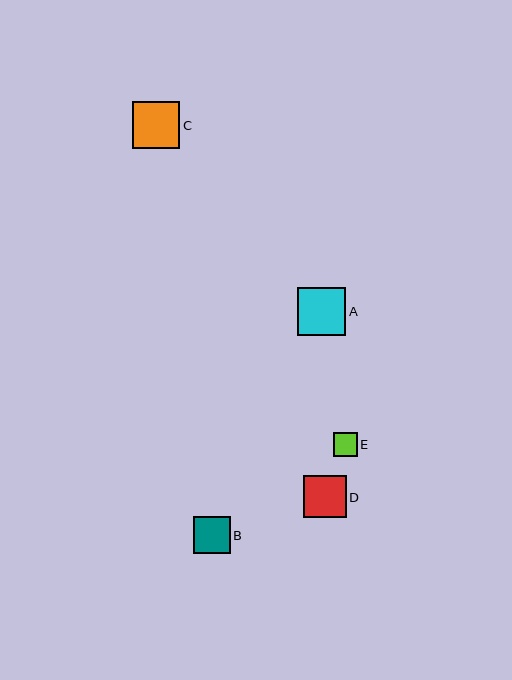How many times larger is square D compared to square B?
Square D is approximately 1.2 times the size of square B.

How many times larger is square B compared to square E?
Square B is approximately 1.5 times the size of square E.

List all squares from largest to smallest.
From largest to smallest: A, C, D, B, E.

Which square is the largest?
Square A is the largest with a size of approximately 48 pixels.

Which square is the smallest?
Square E is the smallest with a size of approximately 24 pixels.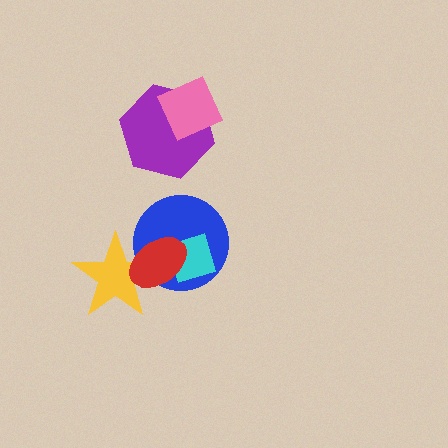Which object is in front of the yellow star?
The red ellipse is in front of the yellow star.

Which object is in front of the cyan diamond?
The red ellipse is in front of the cyan diamond.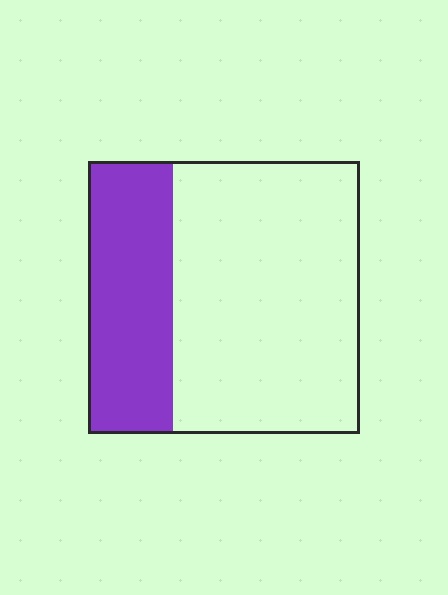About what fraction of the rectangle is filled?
About one third (1/3).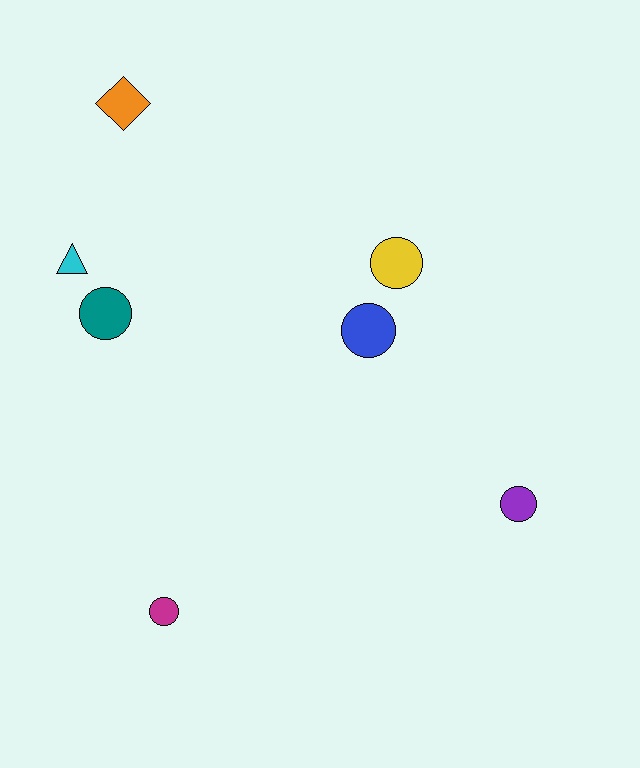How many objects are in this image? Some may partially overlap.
There are 7 objects.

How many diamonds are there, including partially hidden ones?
There is 1 diamond.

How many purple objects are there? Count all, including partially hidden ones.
There is 1 purple object.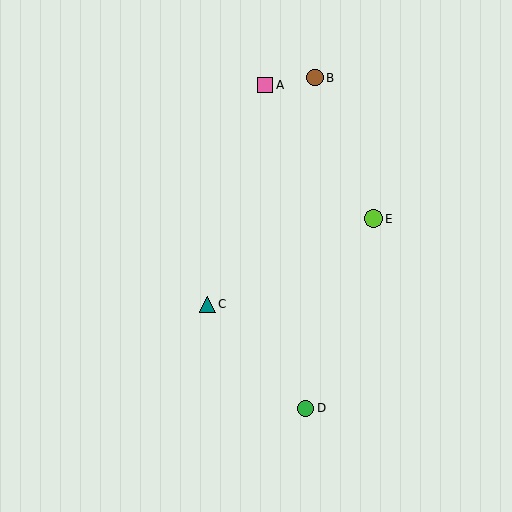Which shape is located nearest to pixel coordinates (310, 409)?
The green circle (labeled D) at (305, 408) is nearest to that location.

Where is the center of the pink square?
The center of the pink square is at (265, 85).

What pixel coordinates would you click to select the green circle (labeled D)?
Click at (305, 408) to select the green circle D.